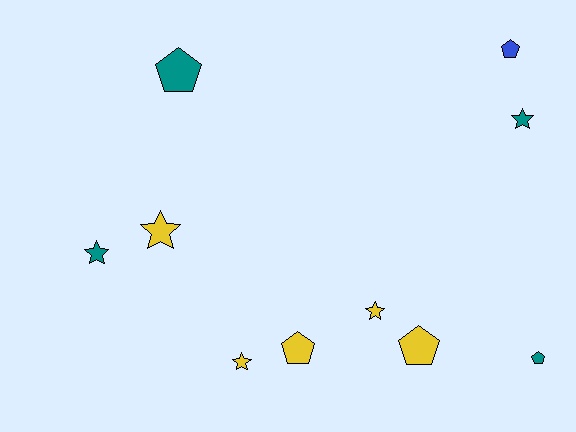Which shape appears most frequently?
Star, with 5 objects.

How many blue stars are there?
There are no blue stars.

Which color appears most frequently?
Yellow, with 5 objects.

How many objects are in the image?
There are 10 objects.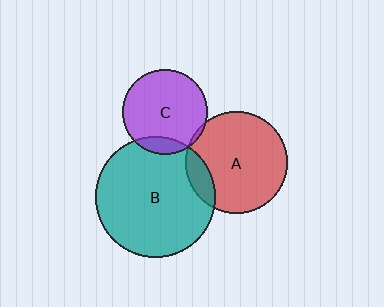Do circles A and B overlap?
Yes.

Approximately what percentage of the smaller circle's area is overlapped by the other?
Approximately 15%.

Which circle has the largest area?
Circle B (teal).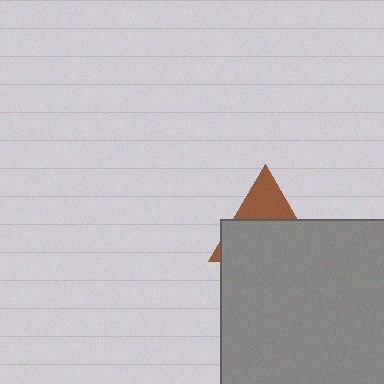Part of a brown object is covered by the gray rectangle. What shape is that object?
It is a triangle.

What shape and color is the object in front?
The object in front is a gray rectangle.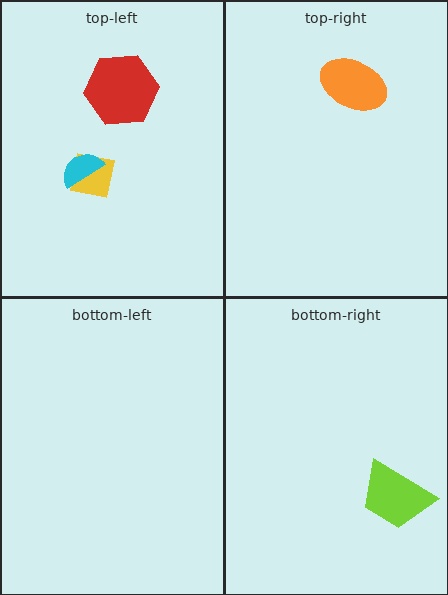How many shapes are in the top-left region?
3.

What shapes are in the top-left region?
The yellow square, the red hexagon, the cyan semicircle.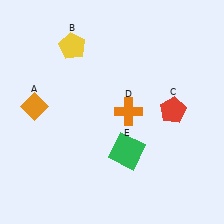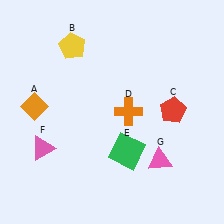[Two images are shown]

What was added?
A pink triangle (F), a pink triangle (G) were added in Image 2.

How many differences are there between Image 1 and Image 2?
There are 2 differences between the two images.